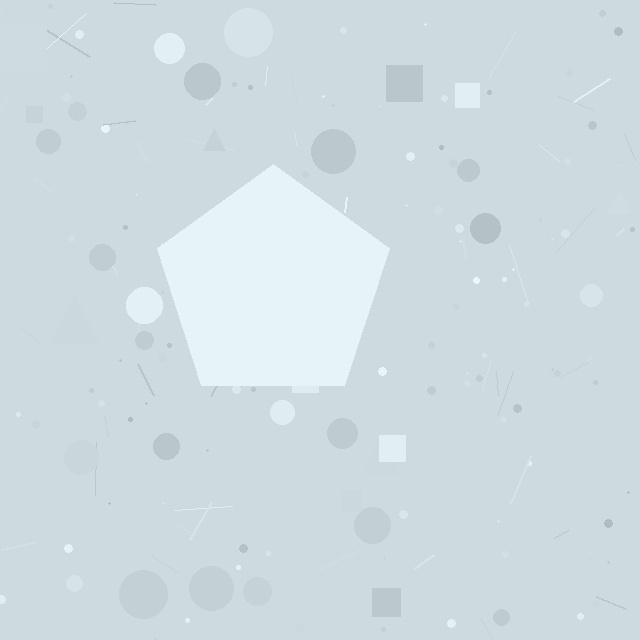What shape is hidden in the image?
A pentagon is hidden in the image.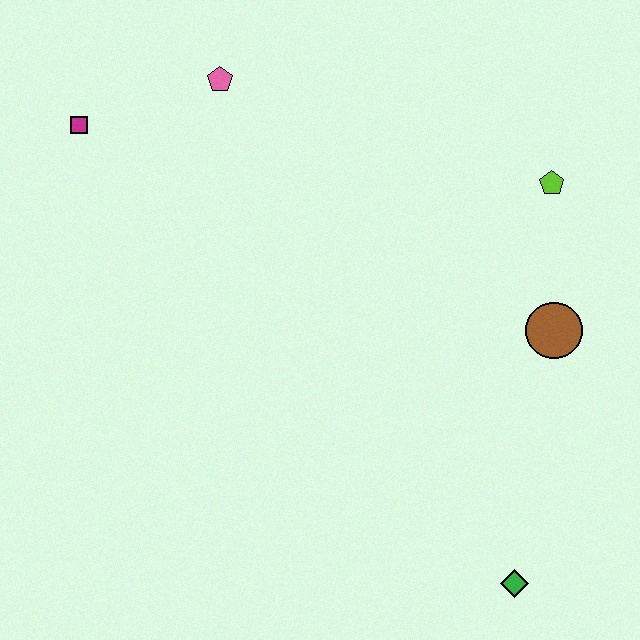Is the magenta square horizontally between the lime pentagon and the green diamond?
No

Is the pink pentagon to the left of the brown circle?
Yes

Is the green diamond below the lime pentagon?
Yes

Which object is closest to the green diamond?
The brown circle is closest to the green diamond.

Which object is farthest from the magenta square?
The green diamond is farthest from the magenta square.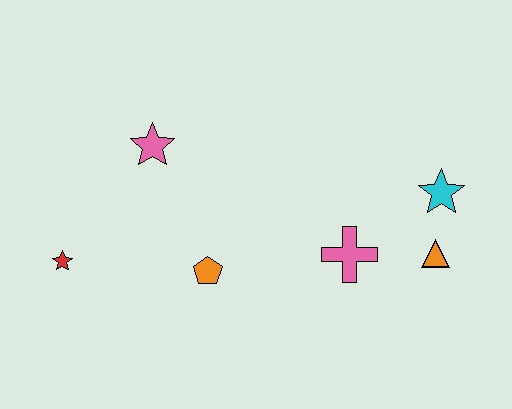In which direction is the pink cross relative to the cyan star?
The pink cross is to the left of the cyan star.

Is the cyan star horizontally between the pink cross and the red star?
No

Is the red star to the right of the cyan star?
No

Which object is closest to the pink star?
The orange pentagon is closest to the pink star.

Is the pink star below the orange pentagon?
No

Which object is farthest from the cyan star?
The red star is farthest from the cyan star.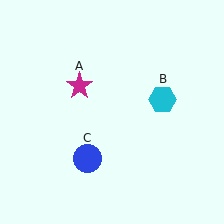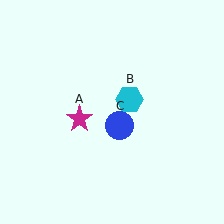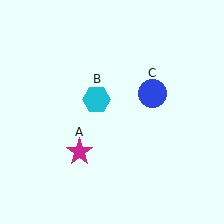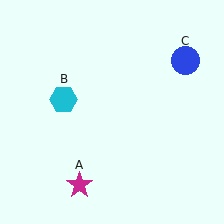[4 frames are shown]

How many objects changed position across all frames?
3 objects changed position: magenta star (object A), cyan hexagon (object B), blue circle (object C).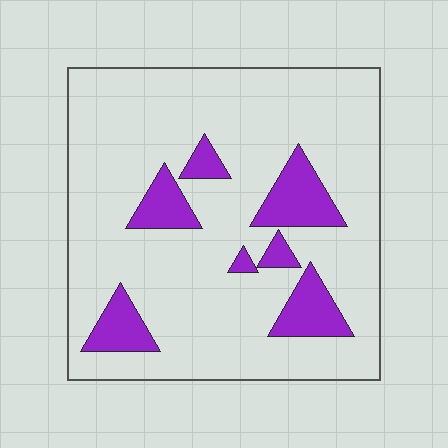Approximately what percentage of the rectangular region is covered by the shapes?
Approximately 15%.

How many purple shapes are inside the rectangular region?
7.